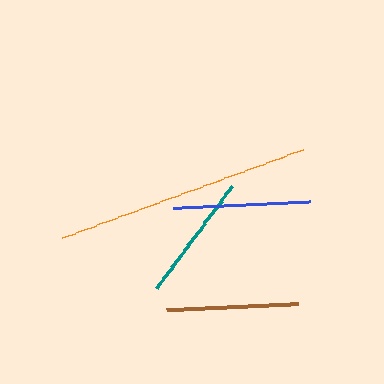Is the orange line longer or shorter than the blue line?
The orange line is longer than the blue line.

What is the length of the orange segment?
The orange segment is approximately 257 pixels long.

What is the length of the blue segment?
The blue segment is approximately 137 pixels long.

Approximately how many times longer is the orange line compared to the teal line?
The orange line is approximately 2.0 times the length of the teal line.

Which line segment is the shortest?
The teal line is the shortest at approximately 126 pixels.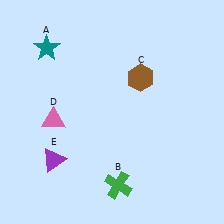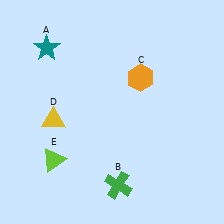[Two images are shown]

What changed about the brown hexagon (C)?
In Image 1, C is brown. In Image 2, it changed to orange.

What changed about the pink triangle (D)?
In Image 1, D is pink. In Image 2, it changed to yellow.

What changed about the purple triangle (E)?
In Image 1, E is purple. In Image 2, it changed to lime.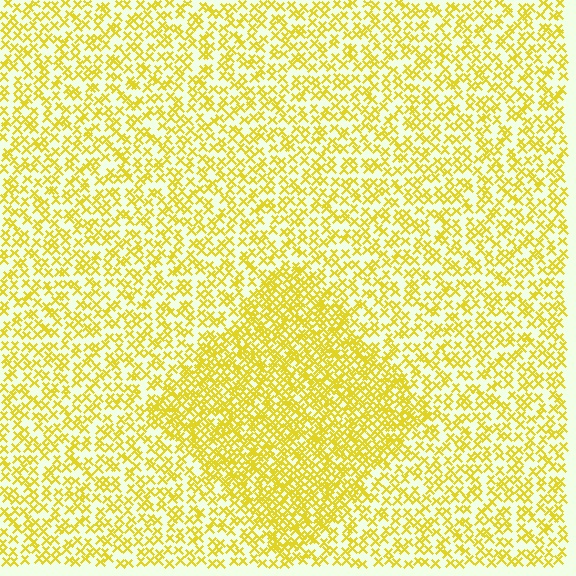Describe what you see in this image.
The image contains small yellow elements arranged at two different densities. A diamond-shaped region is visible where the elements are more densely packed than the surrounding area.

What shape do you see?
I see a diamond.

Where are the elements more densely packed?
The elements are more densely packed inside the diamond boundary.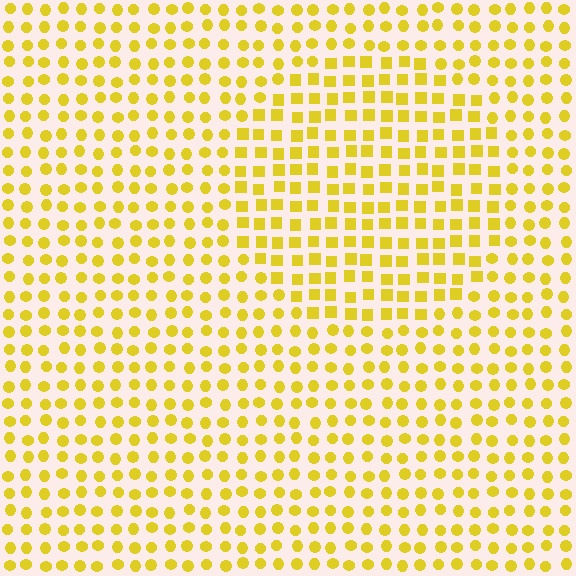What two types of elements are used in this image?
The image uses squares inside the circle region and circles outside it.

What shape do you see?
I see a circle.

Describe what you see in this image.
The image is filled with small yellow elements arranged in a uniform grid. A circle-shaped region contains squares, while the surrounding area contains circles. The boundary is defined purely by the change in element shape.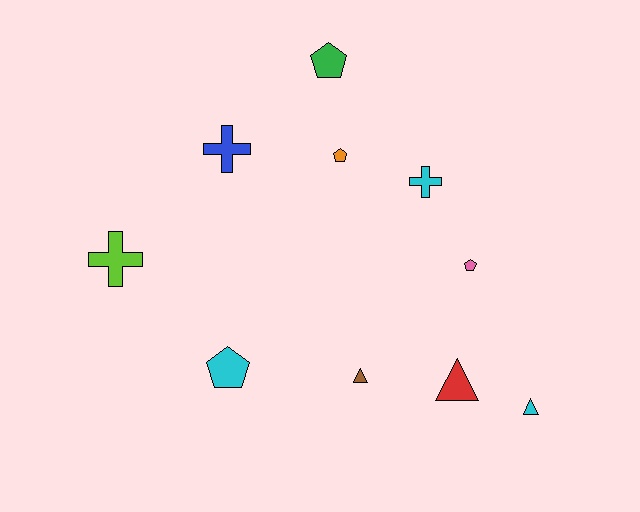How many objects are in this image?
There are 10 objects.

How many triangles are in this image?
There are 3 triangles.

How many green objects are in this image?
There is 1 green object.